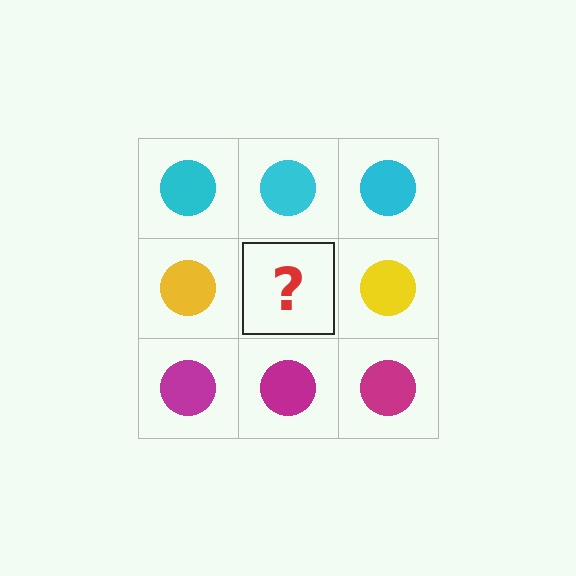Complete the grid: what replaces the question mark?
The question mark should be replaced with a yellow circle.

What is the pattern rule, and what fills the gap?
The rule is that each row has a consistent color. The gap should be filled with a yellow circle.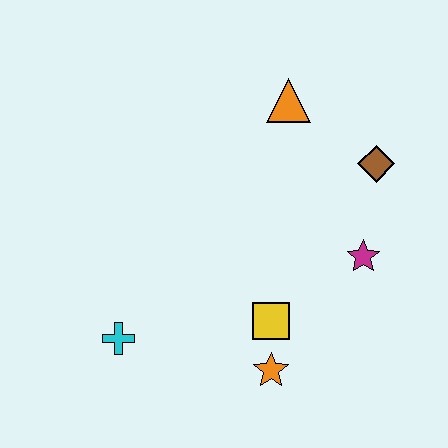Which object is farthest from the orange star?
The orange triangle is farthest from the orange star.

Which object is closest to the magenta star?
The brown diamond is closest to the magenta star.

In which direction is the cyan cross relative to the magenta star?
The cyan cross is to the left of the magenta star.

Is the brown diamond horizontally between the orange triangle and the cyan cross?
No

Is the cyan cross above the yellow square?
No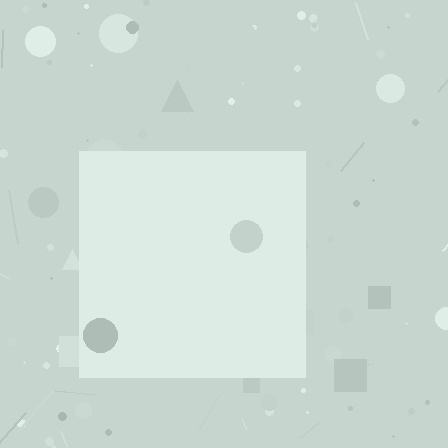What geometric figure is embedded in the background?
A square is embedded in the background.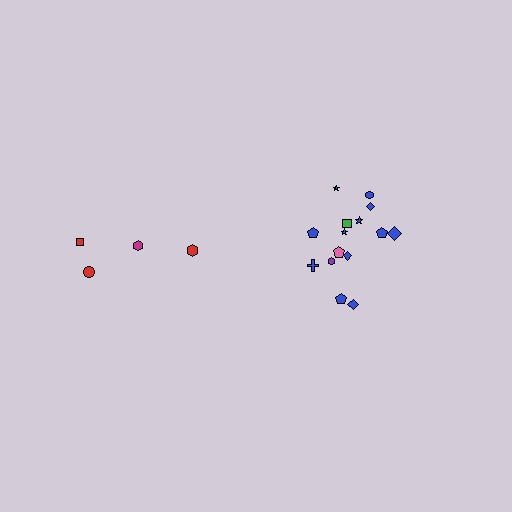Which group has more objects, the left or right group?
The right group.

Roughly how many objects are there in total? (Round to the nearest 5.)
Roughly 20 objects in total.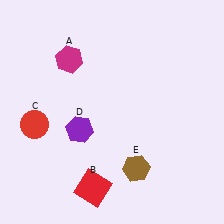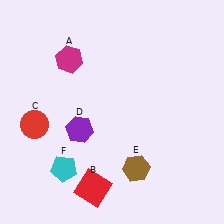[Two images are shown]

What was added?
A cyan pentagon (F) was added in Image 2.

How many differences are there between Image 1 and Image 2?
There is 1 difference between the two images.